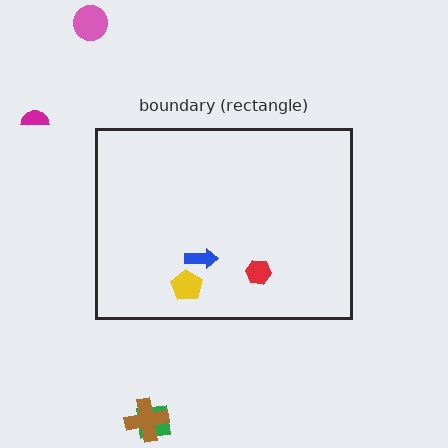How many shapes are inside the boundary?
3 inside, 4 outside.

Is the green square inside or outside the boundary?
Outside.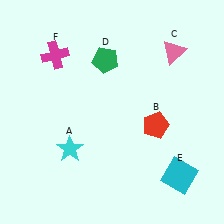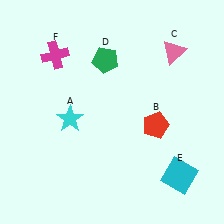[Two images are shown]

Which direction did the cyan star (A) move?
The cyan star (A) moved up.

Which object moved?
The cyan star (A) moved up.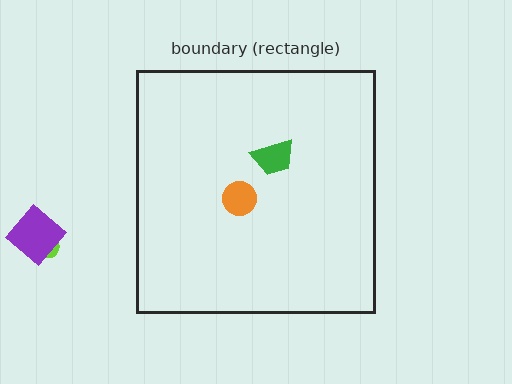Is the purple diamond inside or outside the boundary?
Outside.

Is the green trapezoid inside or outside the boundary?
Inside.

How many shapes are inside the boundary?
2 inside, 2 outside.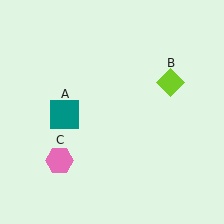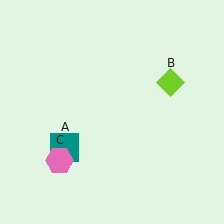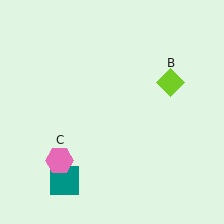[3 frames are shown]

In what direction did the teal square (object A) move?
The teal square (object A) moved down.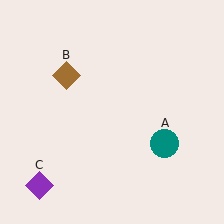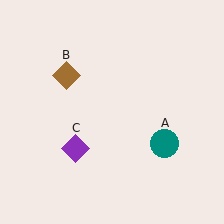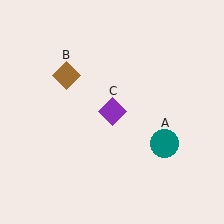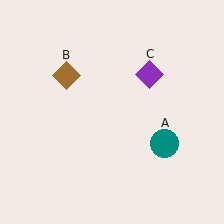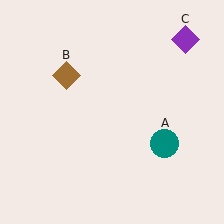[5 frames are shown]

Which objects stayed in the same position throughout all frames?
Teal circle (object A) and brown diamond (object B) remained stationary.